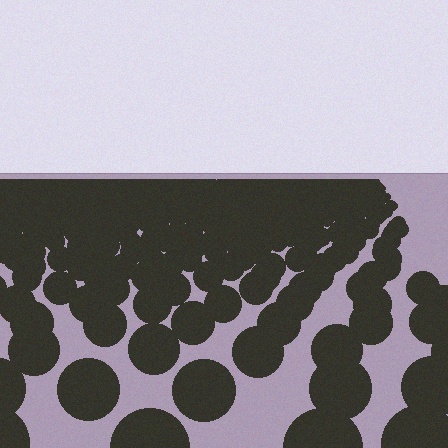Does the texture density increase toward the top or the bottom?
Density increases toward the top.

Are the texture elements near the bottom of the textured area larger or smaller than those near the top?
Larger. Near the bottom, elements are closer to the viewer and appear at a bigger on-screen size.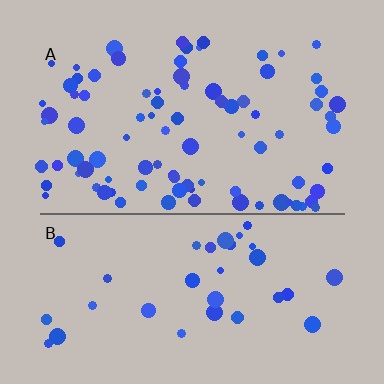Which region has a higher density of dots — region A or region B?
A (the top).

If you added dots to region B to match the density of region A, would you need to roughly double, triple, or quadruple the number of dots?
Approximately double.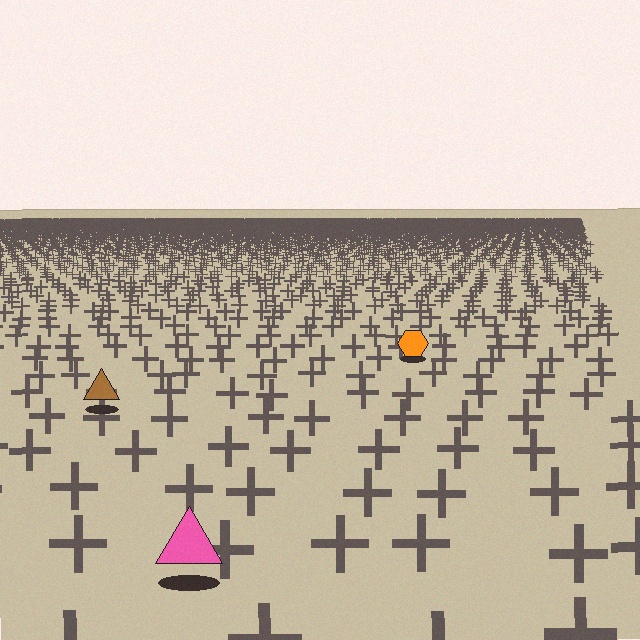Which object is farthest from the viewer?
The orange hexagon is farthest from the viewer. It appears smaller and the ground texture around it is denser.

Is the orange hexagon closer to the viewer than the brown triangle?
No. The brown triangle is closer — you can tell from the texture gradient: the ground texture is coarser near it.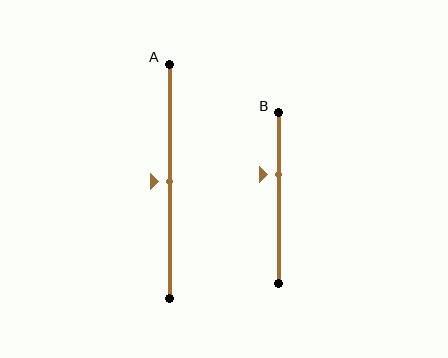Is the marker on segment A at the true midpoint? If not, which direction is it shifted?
Yes, the marker on segment A is at the true midpoint.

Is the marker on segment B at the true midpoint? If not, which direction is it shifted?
No, the marker on segment B is shifted upward by about 14% of the segment length.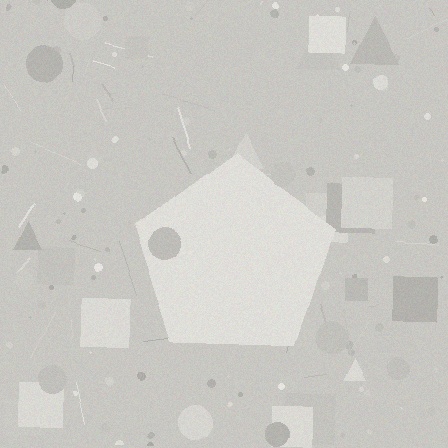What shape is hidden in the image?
A pentagon is hidden in the image.